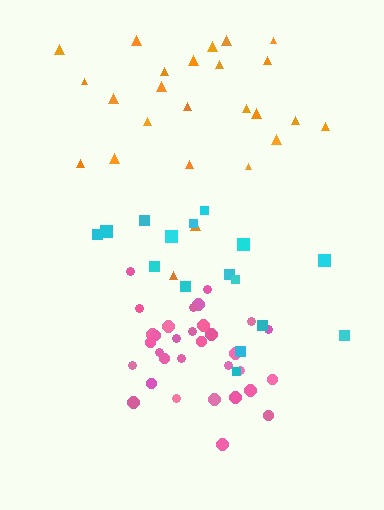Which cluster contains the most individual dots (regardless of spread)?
Pink (34).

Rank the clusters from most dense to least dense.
pink, orange, cyan.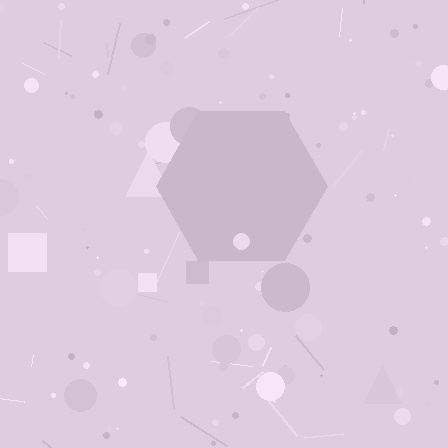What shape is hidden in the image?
A hexagon is hidden in the image.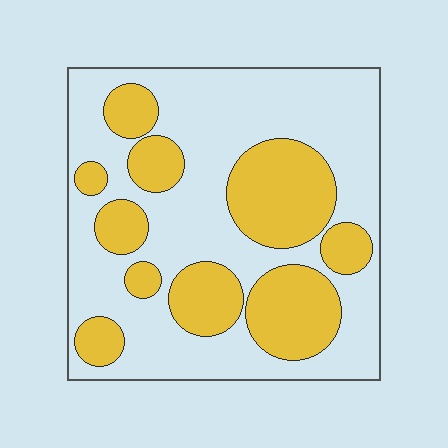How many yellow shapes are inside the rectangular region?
10.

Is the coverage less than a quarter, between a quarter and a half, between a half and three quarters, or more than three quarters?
Between a quarter and a half.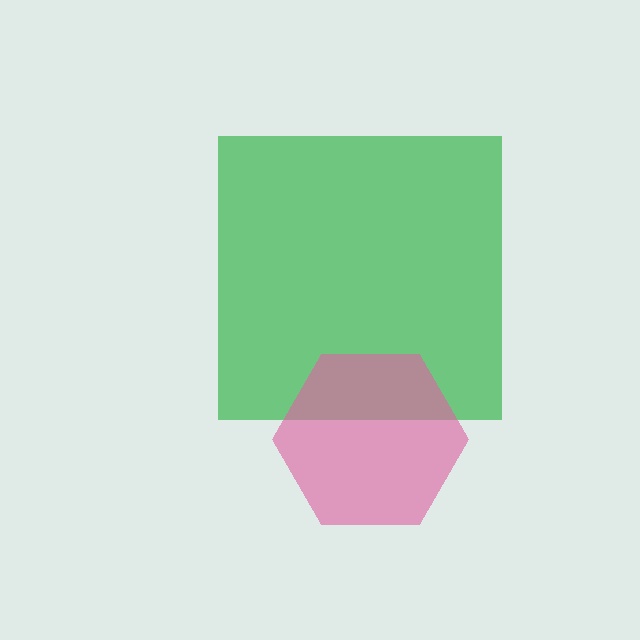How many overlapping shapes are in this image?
There are 2 overlapping shapes in the image.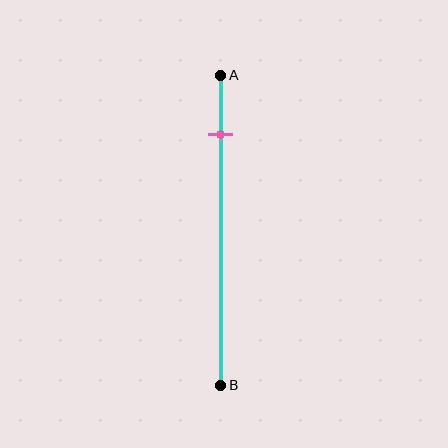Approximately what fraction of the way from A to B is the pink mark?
The pink mark is approximately 20% of the way from A to B.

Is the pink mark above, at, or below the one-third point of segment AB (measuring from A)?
The pink mark is above the one-third point of segment AB.